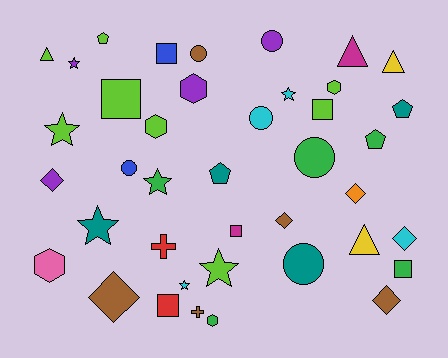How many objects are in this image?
There are 40 objects.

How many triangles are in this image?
There are 4 triangles.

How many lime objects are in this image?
There are 8 lime objects.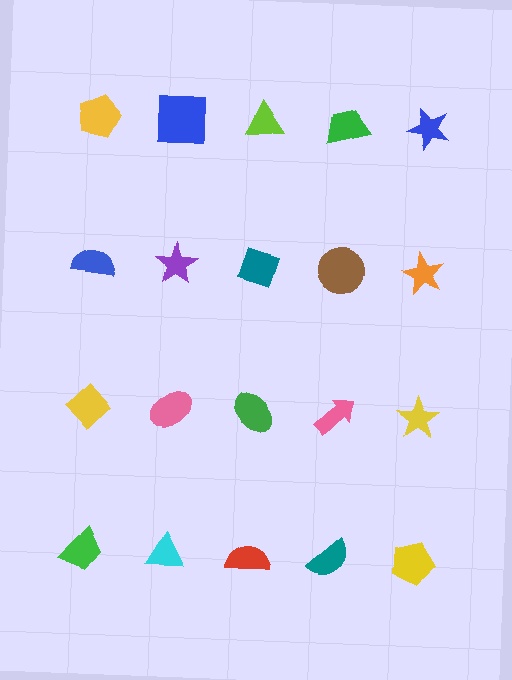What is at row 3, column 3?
A green ellipse.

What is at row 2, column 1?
A blue semicircle.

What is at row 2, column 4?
A brown circle.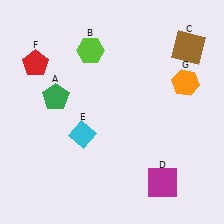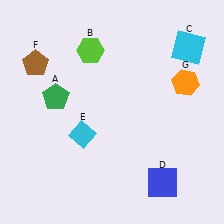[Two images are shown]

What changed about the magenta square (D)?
In Image 1, D is magenta. In Image 2, it changed to blue.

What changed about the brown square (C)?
In Image 1, C is brown. In Image 2, it changed to cyan.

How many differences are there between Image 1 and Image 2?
There are 3 differences between the two images.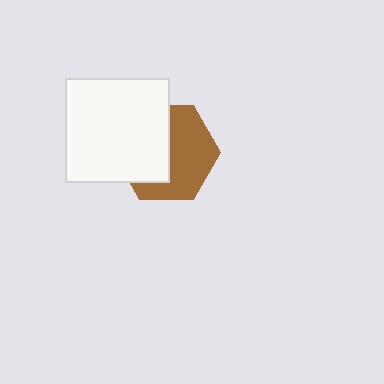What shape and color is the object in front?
The object in front is a white square.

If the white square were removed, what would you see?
You would see the complete brown hexagon.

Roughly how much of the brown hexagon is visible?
About half of it is visible (roughly 54%).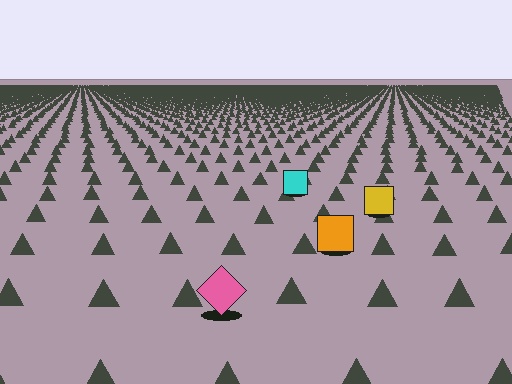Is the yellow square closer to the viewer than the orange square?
No. The orange square is closer — you can tell from the texture gradient: the ground texture is coarser near it.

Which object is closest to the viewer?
The pink diamond is closest. The texture marks near it are larger and more spread out.